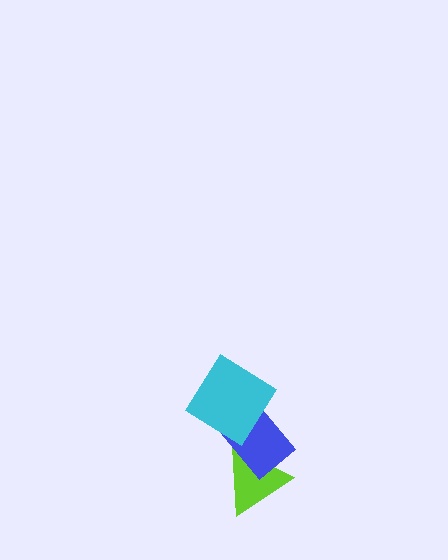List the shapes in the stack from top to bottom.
From top to bottom: the cyan diamond, the blue rectangle, the lime triangle.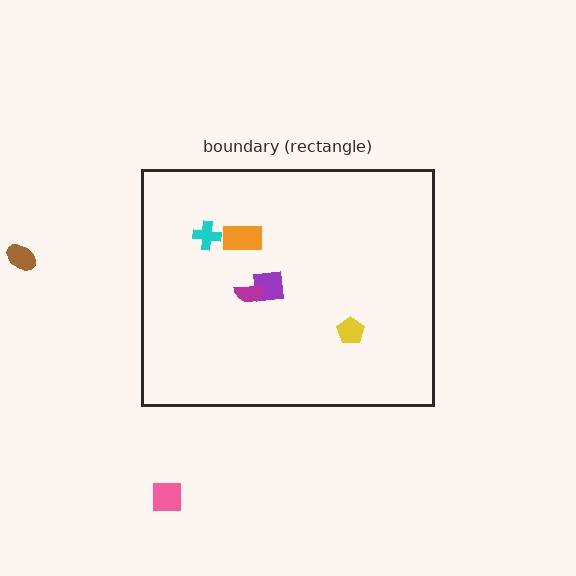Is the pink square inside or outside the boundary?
Outside.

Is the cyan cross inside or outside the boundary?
Inside.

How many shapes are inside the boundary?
5 inside, 2 outside.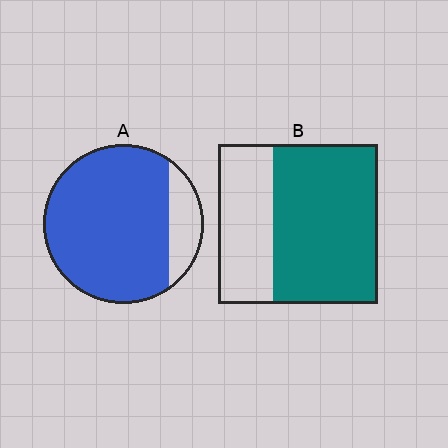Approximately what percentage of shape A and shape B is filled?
A is approximately 85% and B is approximately 65%.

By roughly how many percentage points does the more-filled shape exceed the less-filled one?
By roughly 20 percentage points (A over B).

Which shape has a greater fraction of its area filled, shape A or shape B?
Shape A.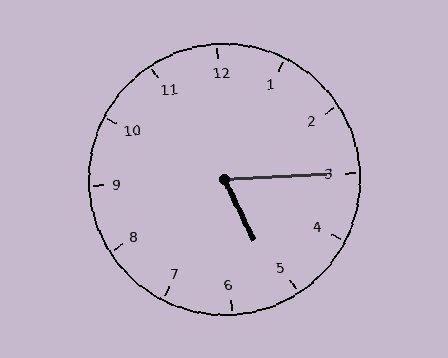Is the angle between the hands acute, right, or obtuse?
It is acute.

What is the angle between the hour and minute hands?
Approximately 68 degrees.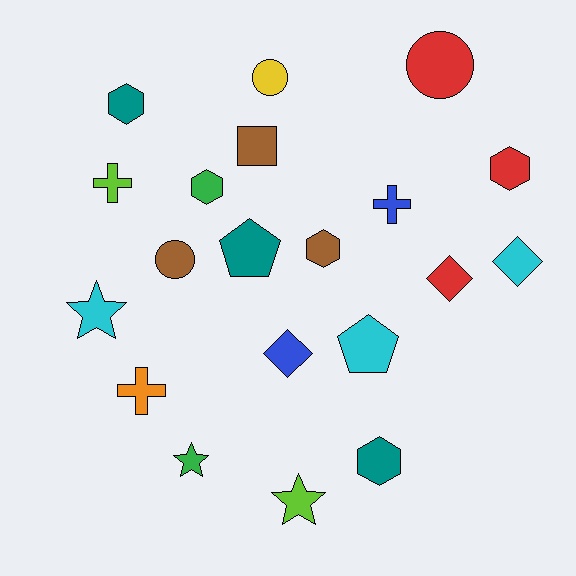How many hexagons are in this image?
There are 5 hexagons.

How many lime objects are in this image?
There are 2 lime objects.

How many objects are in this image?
There are 20 objects.